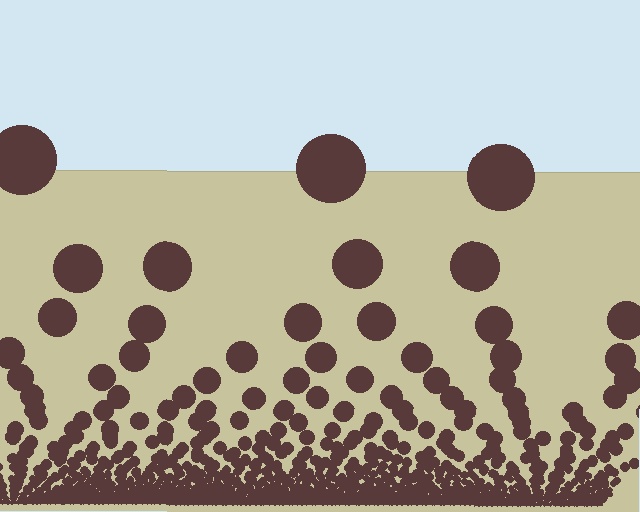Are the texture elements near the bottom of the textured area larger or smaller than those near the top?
Smaller. The gradient is inverted — elements near the bottom are smaller and denser.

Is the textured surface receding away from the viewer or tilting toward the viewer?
The surface appears to tilt toward the viewer. Texture elements get larger and sparser toward the top.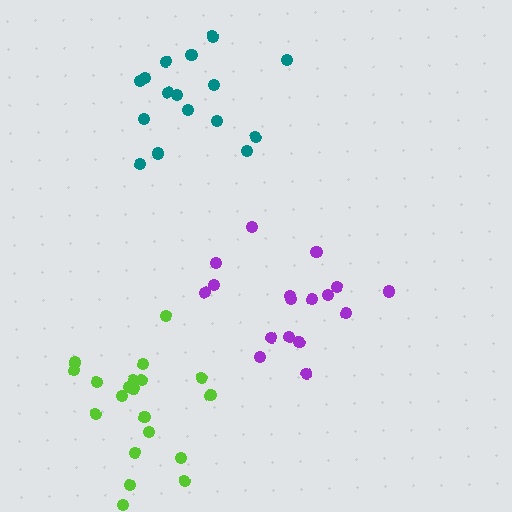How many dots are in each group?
Group 1: 16 dots, Group 2: 17 dots, Group 3: 20 dots (53 total).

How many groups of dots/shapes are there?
There are 3 groups.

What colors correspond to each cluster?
The clusters are colored: teal, purple, lime.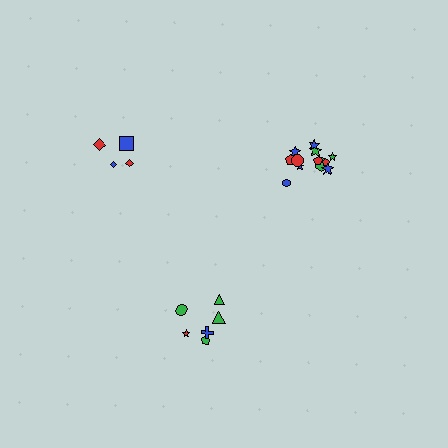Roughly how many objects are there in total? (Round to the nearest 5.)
Roughly 25 objects in total.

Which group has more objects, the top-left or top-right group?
The top-right group.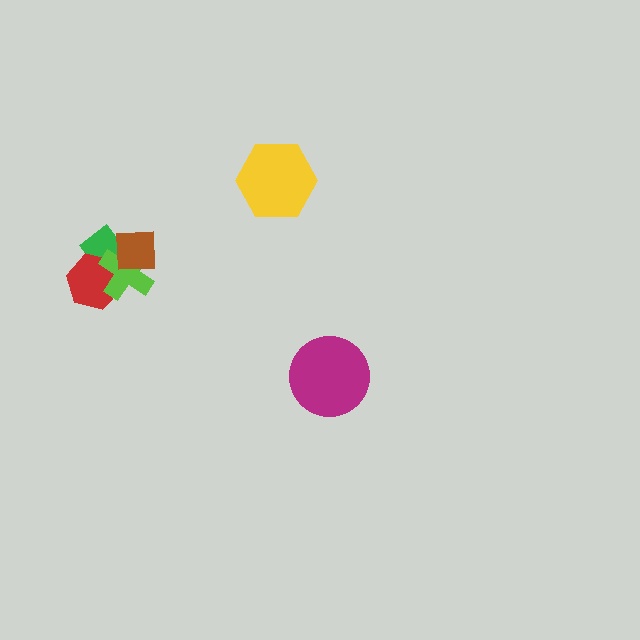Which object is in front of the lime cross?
The brown square is in front of the lime cross.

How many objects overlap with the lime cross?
3 objects overlap with the lime cross.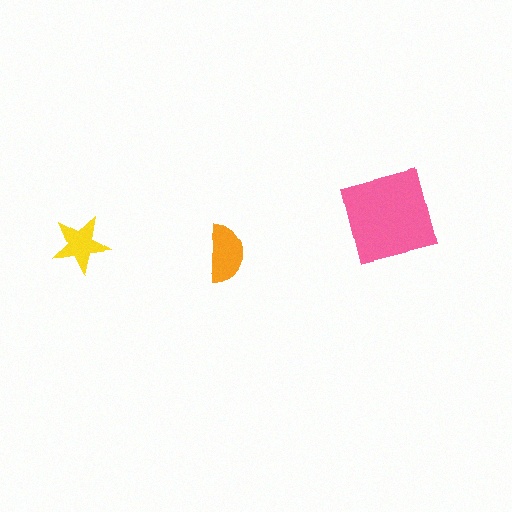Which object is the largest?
The pink square.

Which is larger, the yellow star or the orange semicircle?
The orange semicircle.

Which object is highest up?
The pink square is topmost.